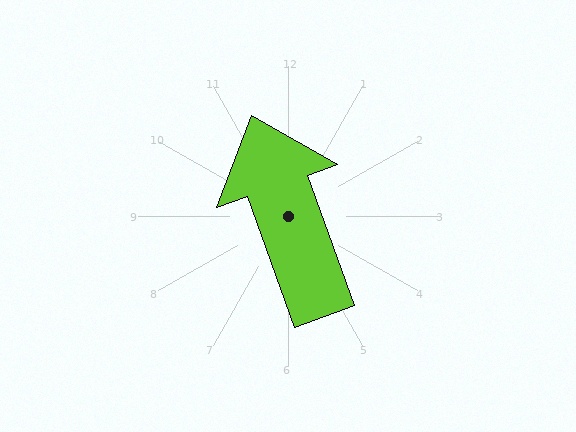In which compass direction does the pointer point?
North.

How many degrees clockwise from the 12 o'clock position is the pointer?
Approximately 340 degrees.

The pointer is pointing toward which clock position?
Roughly 11 o'clock.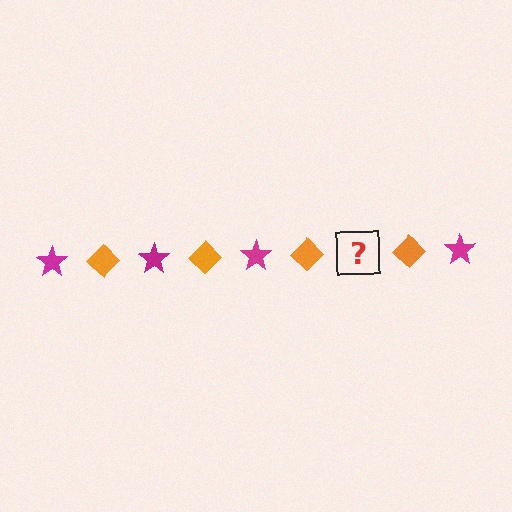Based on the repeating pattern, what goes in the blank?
The blank should be a magenta star.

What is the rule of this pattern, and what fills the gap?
The rule is that the pattern alternates between magenta star and orange diamond. The gap should be filled with a magenta star.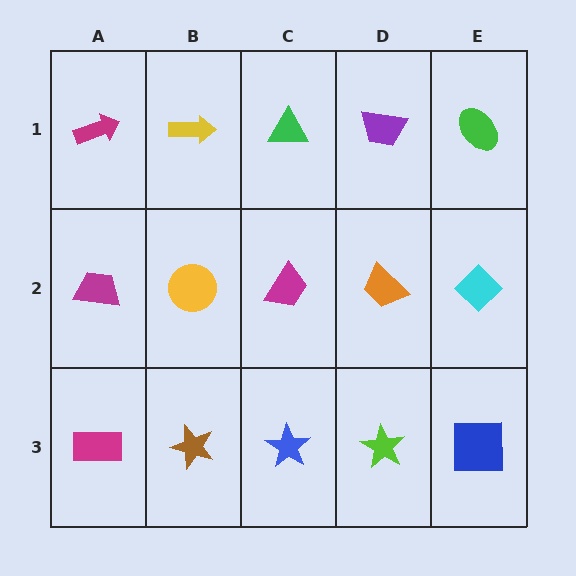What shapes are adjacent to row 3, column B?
A yellow circle (row 2, column B), a magenta rectangle (row 3, column A), a blue star (row 3, column C).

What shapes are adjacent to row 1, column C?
A magenta trapezoid (row 2, column C), a yellow arrow (row 1, column B), a purple trapezoid (row 1, column D).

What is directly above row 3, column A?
A magenta trapezoid.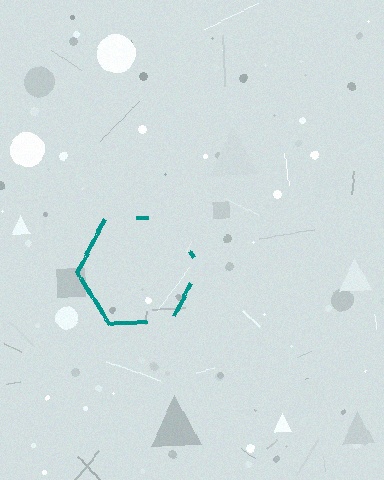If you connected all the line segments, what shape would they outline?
They would outline a hexagon.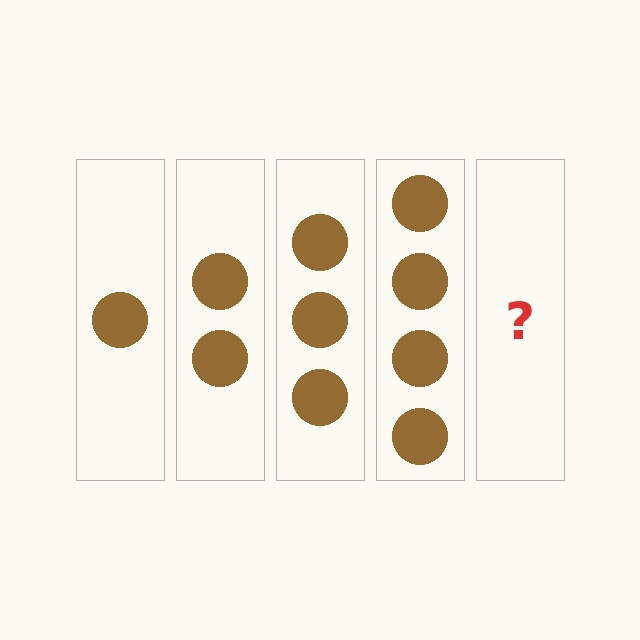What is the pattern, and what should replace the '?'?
The pattern is that each step adds one more circle. The '?' should be 5 circles.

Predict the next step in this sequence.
The next step is 5 circles.